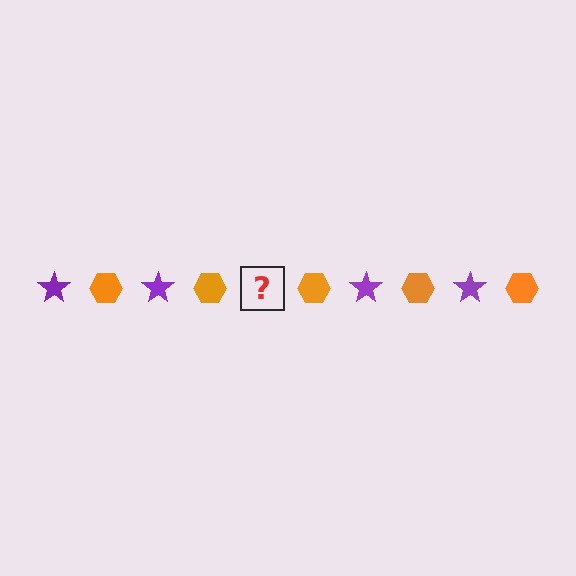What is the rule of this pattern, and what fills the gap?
The rule is that the pattern alternates between purple star and orange hexagon. The gap should be filled with a purple star.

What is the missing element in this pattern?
The missing element is a purple star.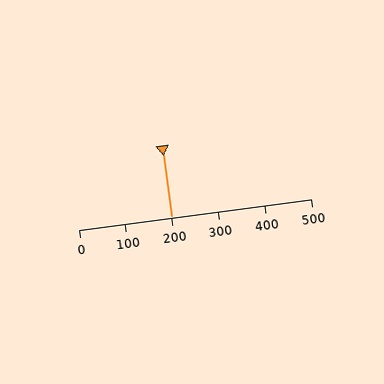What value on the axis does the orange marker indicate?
The marker indicates approximately 200.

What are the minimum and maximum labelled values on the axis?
The axis runs from 0 to 500.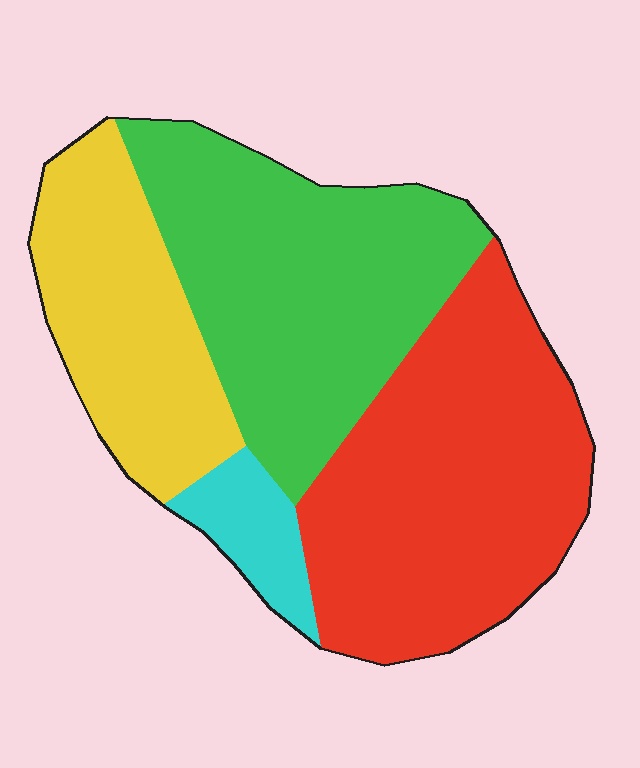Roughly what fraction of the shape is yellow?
Yellow takes up less than a quarter of the shape.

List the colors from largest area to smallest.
From largest to smallest: red, green, yellow, cyan.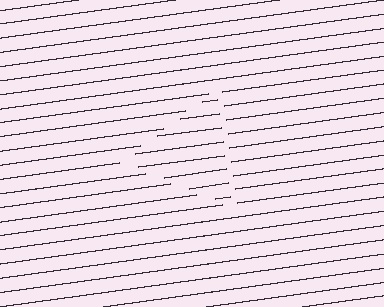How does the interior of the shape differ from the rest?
The interior of the shape contains the same grating, shifted by half a period — the contour is defined by the phase discontinuity where line-ends from the inner and outer gratings abut.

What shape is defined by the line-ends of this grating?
An illusory triangle. The interior of the shape contains the same grating, shifted by half a period — the contour is defined by the phase discontinuity where line-ends from the inner and outer gratings abut.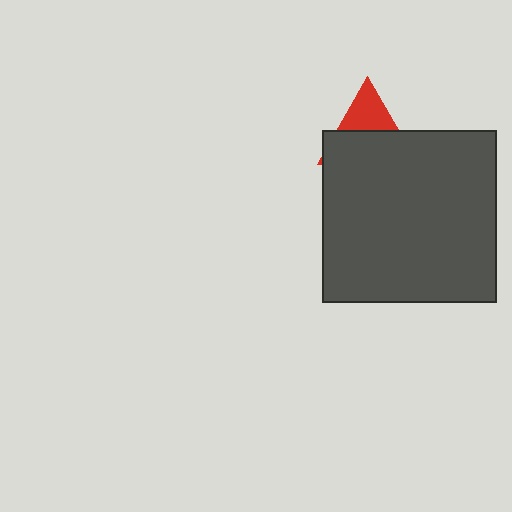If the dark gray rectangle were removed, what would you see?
You would see the complete red triangle.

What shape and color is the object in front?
The object in front is a dark gray rectangle.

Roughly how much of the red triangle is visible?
A small part of it is visible (roughly 36%).